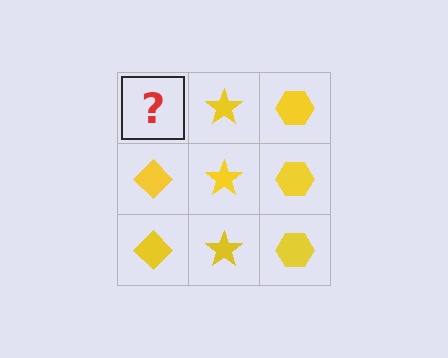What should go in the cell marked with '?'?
The missing cell should contain a yellow diamond.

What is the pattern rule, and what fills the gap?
The rule is that each column has a consistent shape. The gap should be filled with a yellow diamond.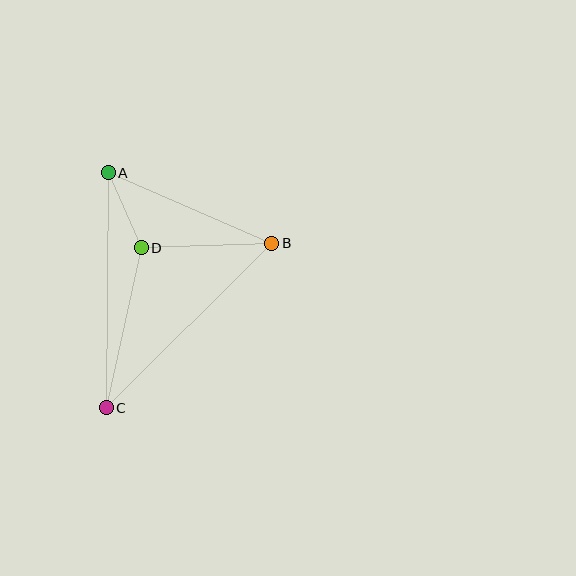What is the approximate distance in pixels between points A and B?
The distance between A and B is approximately 178 pixels.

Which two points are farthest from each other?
Points A and C are farthest from each other.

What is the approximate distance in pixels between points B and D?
The distance between B and D is approximately 131 pixels.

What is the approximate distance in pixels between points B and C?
The distance between B and C is approximately 233 pixels.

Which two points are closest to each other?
Points A and D are closest to each other.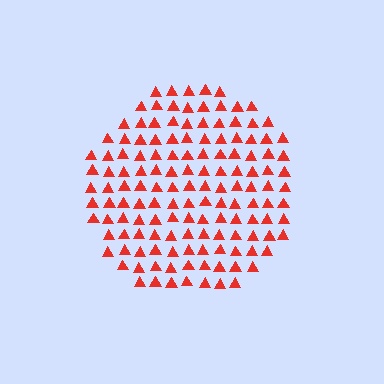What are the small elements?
The small elements are triangles.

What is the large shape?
The large shape is a circle.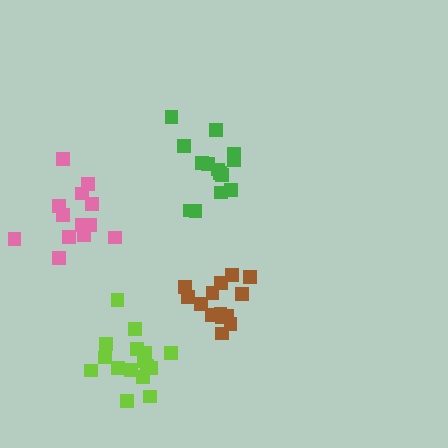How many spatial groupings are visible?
There are 4 spatial groupings.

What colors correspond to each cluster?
The clusters are colored: green, lime, pink, brown.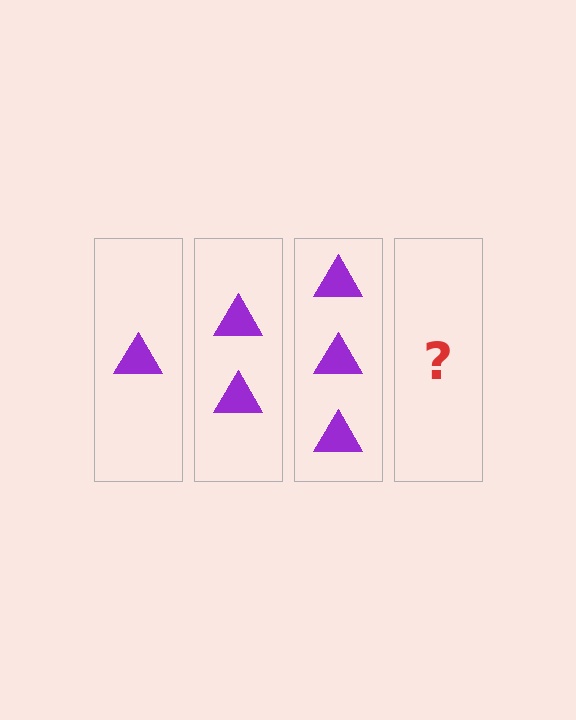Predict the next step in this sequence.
The next step is 4 triangles.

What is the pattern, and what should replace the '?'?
The pattern is that each step adds one more triangle. The '?' should be 4 triangles.